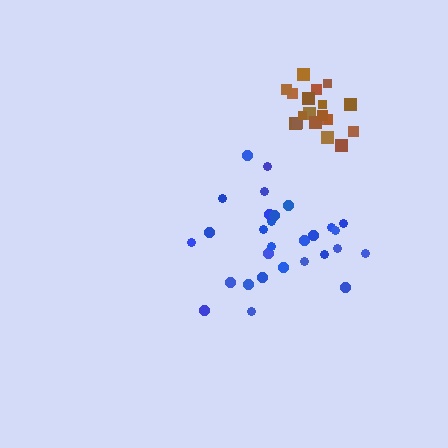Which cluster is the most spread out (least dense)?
Blue.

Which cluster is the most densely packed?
Brown.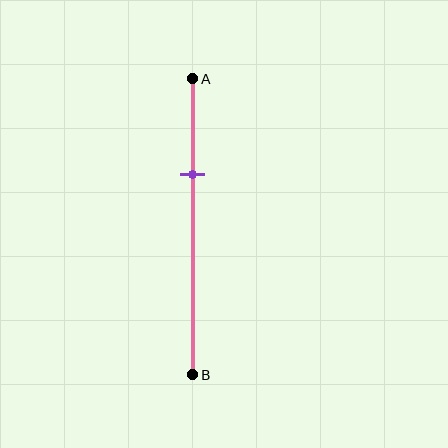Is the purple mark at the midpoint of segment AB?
No, the mark is at about 30% from A, not at the 50% midpoint.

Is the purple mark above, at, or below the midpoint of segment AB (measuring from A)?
The purple mark is above the midpoint of segment AB.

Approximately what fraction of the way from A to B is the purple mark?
The purple mark is approximately 30% of the way from A to B.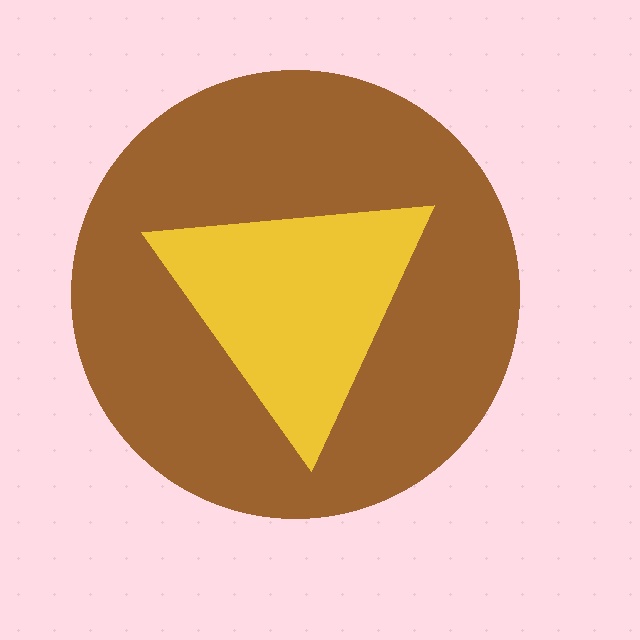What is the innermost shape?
The yellow triangle.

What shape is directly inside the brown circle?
The yellow triangle.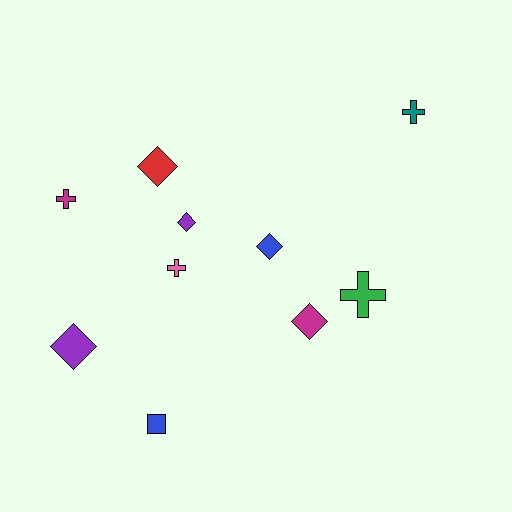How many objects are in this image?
There are 10 objects.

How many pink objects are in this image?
There is 1 pink object.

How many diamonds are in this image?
There are 5 diamonds.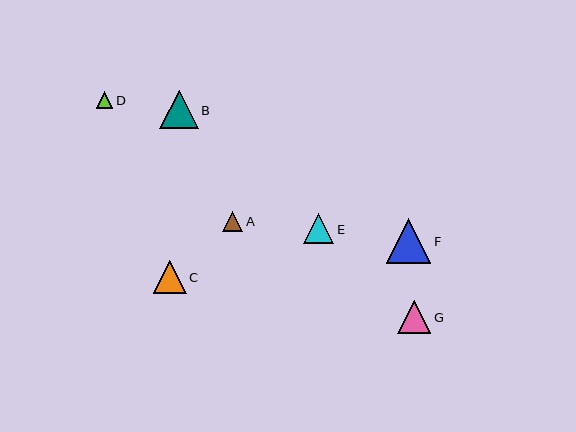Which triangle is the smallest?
Triangle D is the smallest with a size of approximately 16 pixels.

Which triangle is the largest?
Triangle F is the largest with a size of approximately 44 pixels.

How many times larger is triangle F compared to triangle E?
Triangle F is approximately 1.5 times the size of triangle E.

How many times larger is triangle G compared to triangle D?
Triangle G is approximately 2.1 times the size of triangle D.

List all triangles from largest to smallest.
From largest to smallest: F, B, G, C, E, A, D.